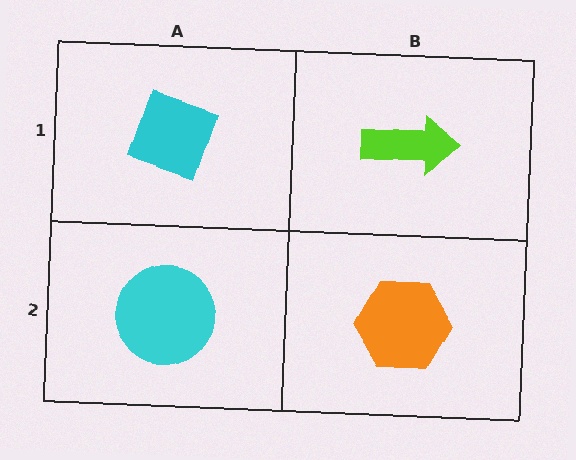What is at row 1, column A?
A cyan diamond.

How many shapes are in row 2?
2 shapes.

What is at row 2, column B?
An orange hexagon.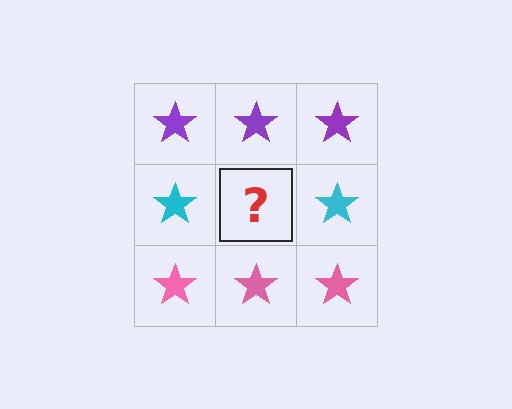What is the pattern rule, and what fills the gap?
The rule is that each row has a consistent color. The gap should be filled with a cyan star.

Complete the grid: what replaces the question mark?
The question mark should be replaced with a cyan star.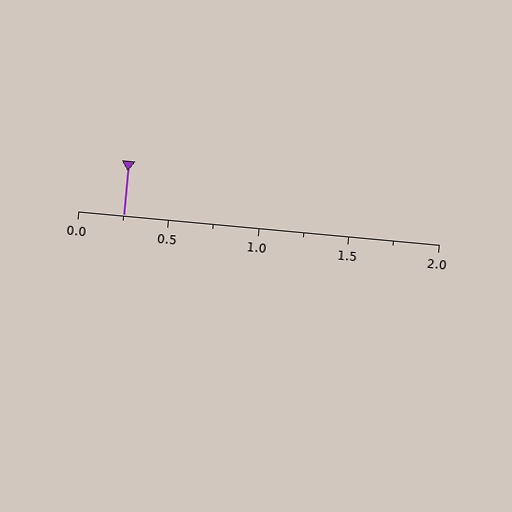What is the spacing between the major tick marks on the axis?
The major ticks are spaced 0.5 apart.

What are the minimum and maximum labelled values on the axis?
The axis runs from 0.0 to 2.0.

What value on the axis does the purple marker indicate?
The marker indicates approximately 0.25.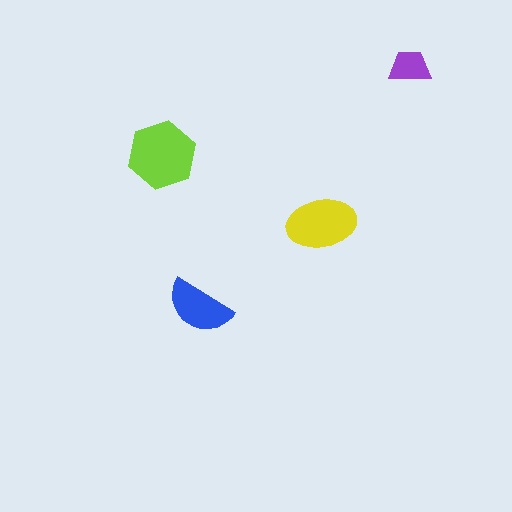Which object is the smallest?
The purple trapezoid.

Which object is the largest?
The lime hexagon.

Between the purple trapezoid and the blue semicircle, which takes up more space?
The blue semicircle.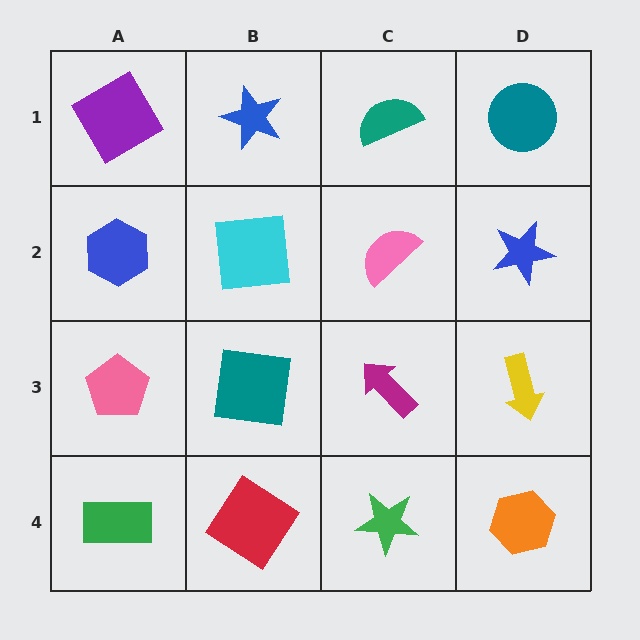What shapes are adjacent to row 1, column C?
A pink semicircle (row 2, column C), a blue star (row 1, column B), a teal circle (row 1, column D).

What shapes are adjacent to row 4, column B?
A teal square (row 3, column B), a green rectangle (row 4, column A), a green star (row 4, column C).